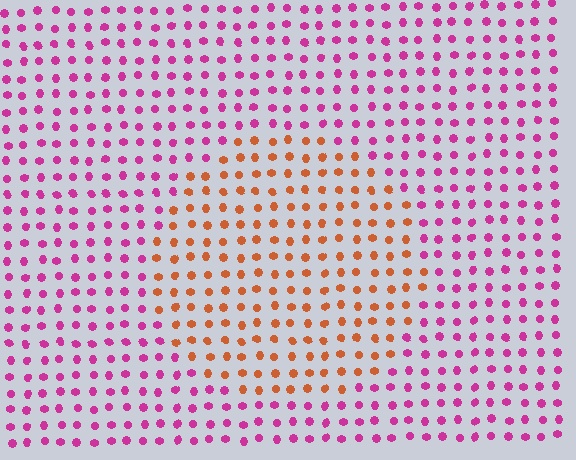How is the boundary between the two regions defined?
The boundary is defined purely by a slight shift in hue (about 58 degrees). Spacing, size, and orientation are identical on both sides.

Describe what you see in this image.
The image is filled with small magenta elements in a uniform arrangement. A circle-shaped region is visible where the elements are tinted to a slightly different hue, forming a subtle color boundary.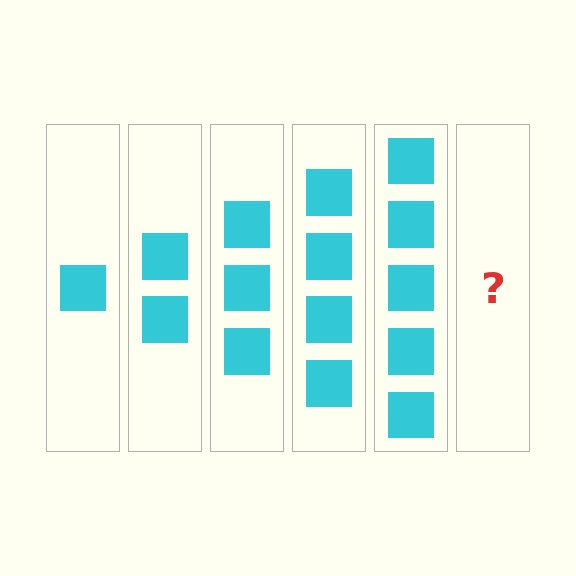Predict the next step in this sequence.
The next step is 6 squares.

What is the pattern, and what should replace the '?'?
The pattern is that each step adds one more square. The '?' should be 6 squares.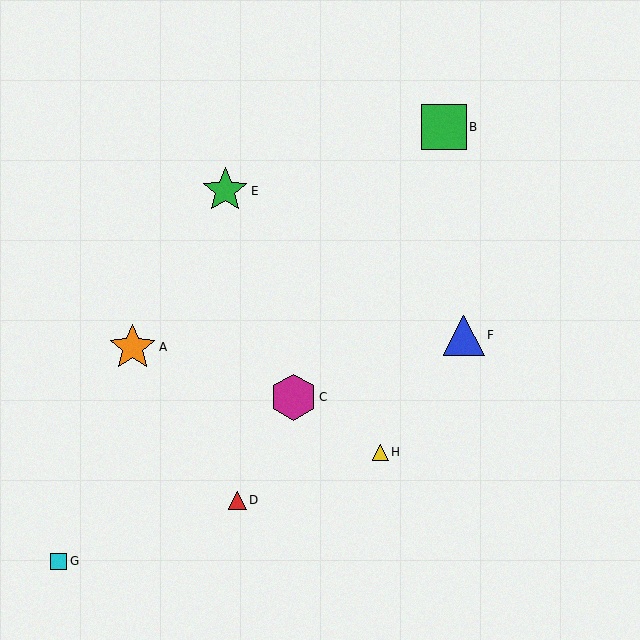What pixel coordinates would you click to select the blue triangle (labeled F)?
Click at (464, 335) to select the blue triangle F.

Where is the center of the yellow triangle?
The center of the yellow triangle is at (381, 452).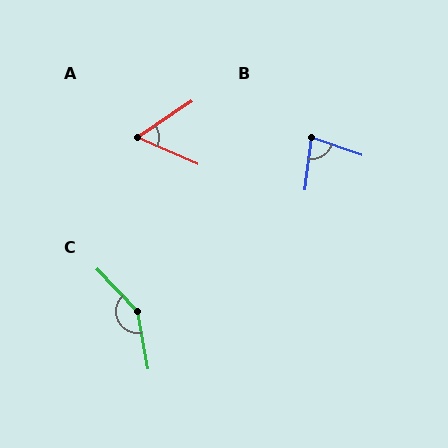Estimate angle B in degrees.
Approximately 78 degrees.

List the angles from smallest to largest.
A (58°), B (78°), C (147°).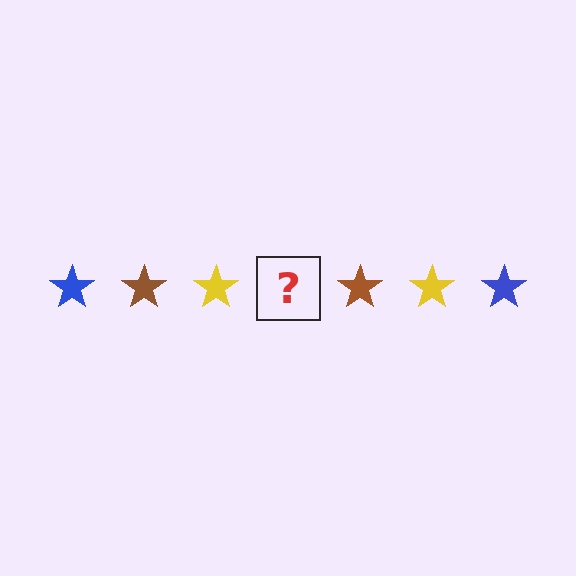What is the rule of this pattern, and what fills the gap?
The rule is that the pattern cycles through blue, brown, yellow stars. The gap should be filled with a blue star.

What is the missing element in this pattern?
The missing element is a blue star.